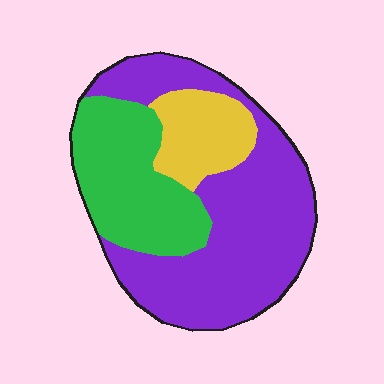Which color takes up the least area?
Yellow, at roughly 15%.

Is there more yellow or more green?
Green.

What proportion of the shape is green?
Green covers about 30% of the shape.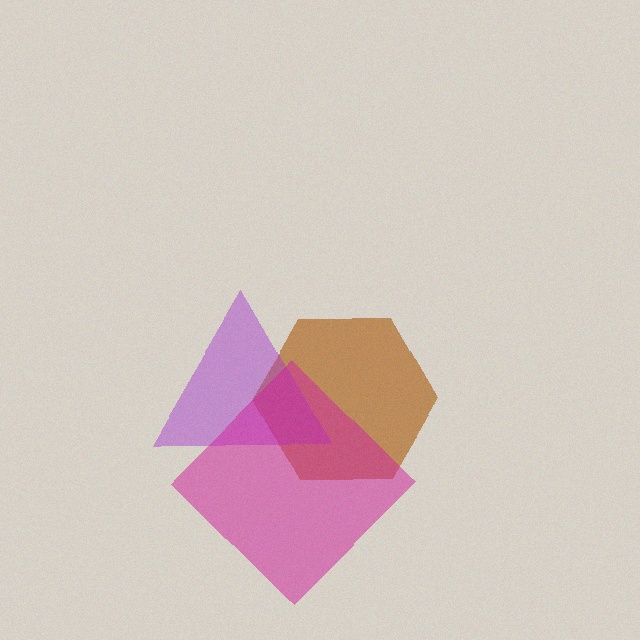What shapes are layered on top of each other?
The layered shapes are: a brown hexagon, a purple triangle, a magenta diamond.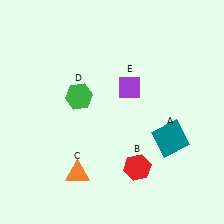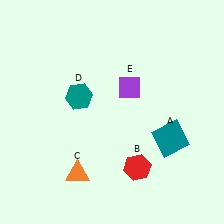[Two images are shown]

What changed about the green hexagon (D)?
In Image 1, D is green. In Image 2, it changed to teal.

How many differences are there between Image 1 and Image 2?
There is 1 difference between the two images.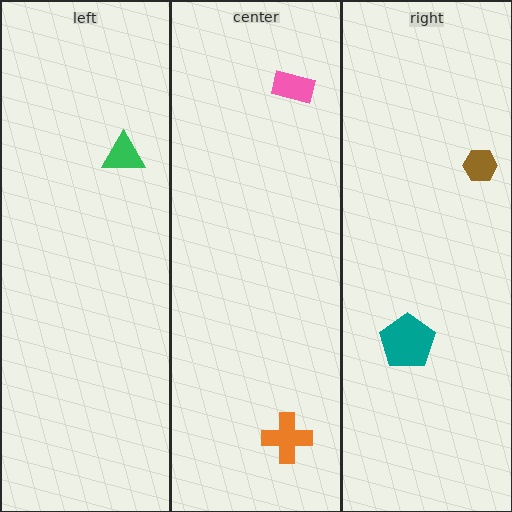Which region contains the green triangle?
The left region.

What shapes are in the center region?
The pink rectangle, the orange cross.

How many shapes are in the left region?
1.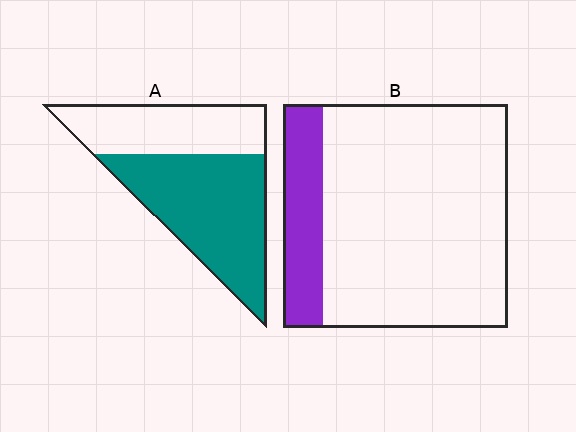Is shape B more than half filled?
No.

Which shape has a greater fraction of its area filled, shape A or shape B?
Shape A.